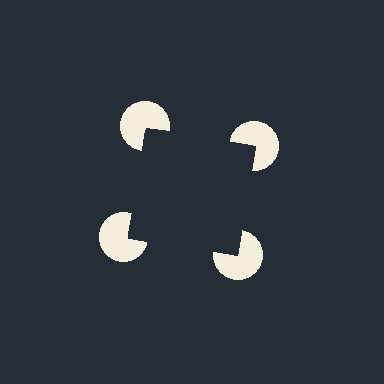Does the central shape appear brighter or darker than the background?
It typically appears slightly darker than the background, even though no actual brightness change is drawn.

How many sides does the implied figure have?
4 sides.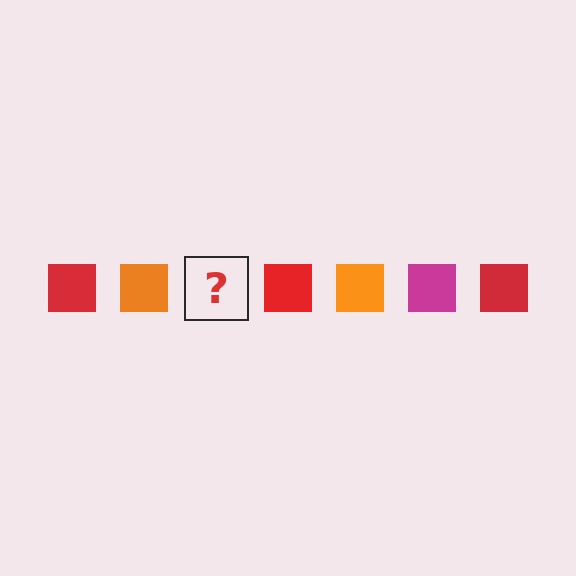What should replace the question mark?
The question mark should be replaced with a magenta square.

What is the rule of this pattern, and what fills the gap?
The rule is that the pattern cycles through red, orange, magenta squares. The gap should be filled with a magenta square.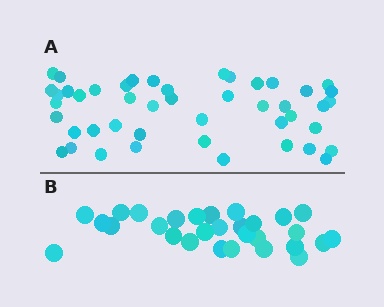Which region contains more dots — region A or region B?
Region A (the top region) has more dots.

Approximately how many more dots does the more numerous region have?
Region A has approximately 15 more dots than region B.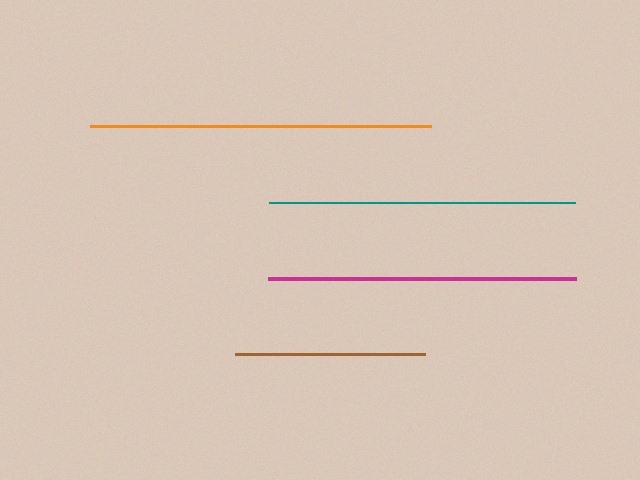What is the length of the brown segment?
The brown segment is approximately 190 pixels long.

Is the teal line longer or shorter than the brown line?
The teal line is longer than the brown line.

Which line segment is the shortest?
The brown line is the shortest at approximately 190 pixels.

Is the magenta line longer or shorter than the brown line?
The magenta line is longer than the brown line.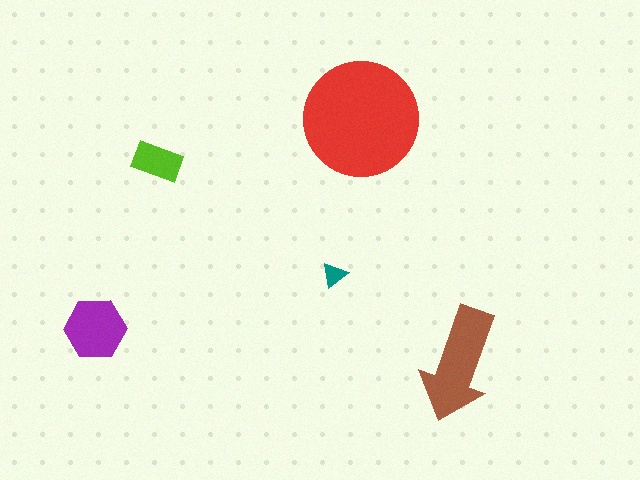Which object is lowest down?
The brown arrow is bottommost.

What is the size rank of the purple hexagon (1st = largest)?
3rd.